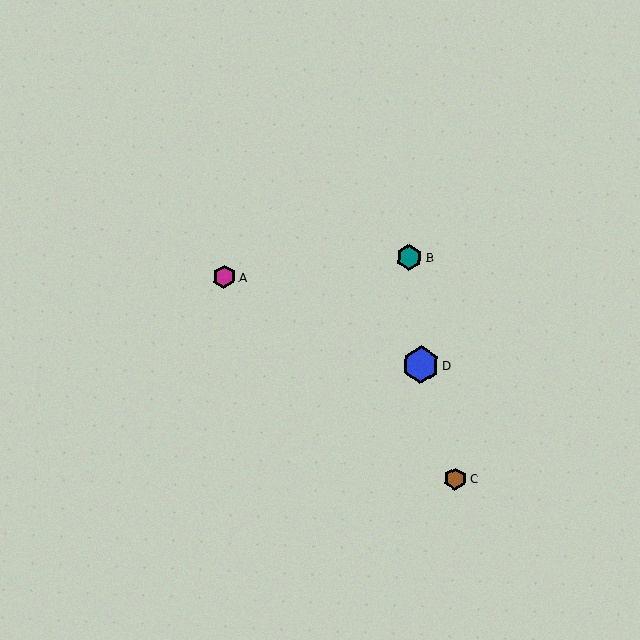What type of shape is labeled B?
Shape B is a teal hexagon.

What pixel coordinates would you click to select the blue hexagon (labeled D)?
Click at (421, 365) to select the blue hexagon D.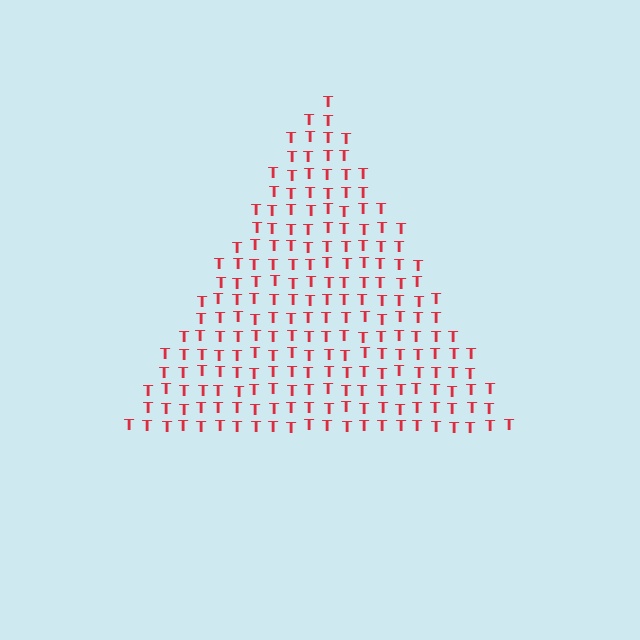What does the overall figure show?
The overall figure shows a triangle.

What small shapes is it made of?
It is made of small letter T's.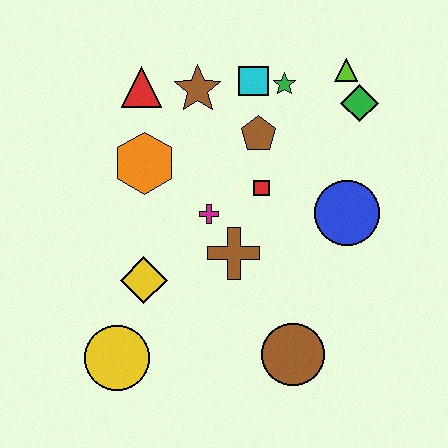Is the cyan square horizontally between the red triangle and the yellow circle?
No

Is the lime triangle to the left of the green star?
No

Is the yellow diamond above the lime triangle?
No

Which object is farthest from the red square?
The yellow circle is farthest from the red square.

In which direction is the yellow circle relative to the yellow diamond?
The yellow circle is below the yellow diamond.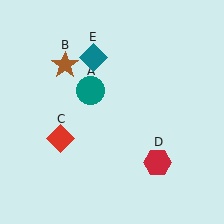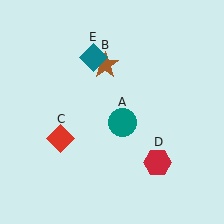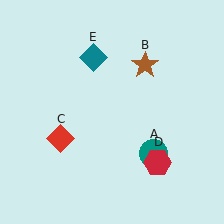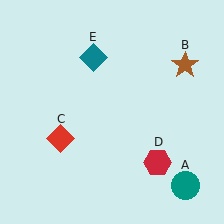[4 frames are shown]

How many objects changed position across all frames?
2 objects changed position: teal circle (object A), brown star (object B).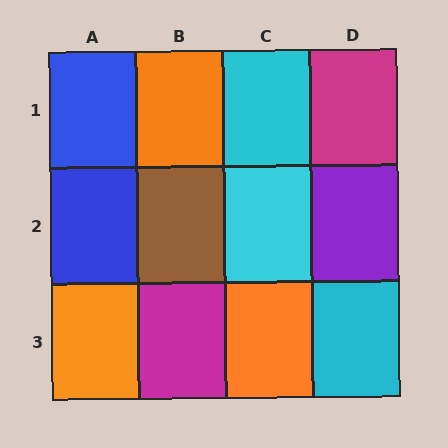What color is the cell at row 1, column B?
Orange.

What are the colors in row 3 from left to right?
Orange, magenta, orange, cyan.